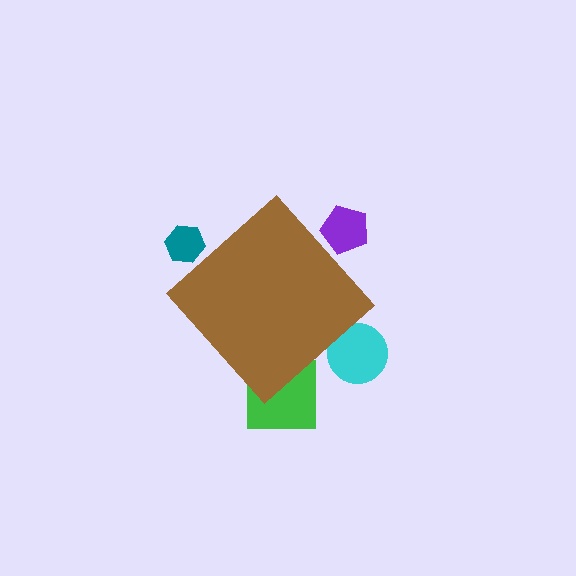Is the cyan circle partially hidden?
Yes, the cyan circle is partially hidden behind the brown diamond.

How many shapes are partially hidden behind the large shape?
4 shapes are partially hidden.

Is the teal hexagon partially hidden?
Yes, the teal hexagon is partially hidden behind the brown diamond.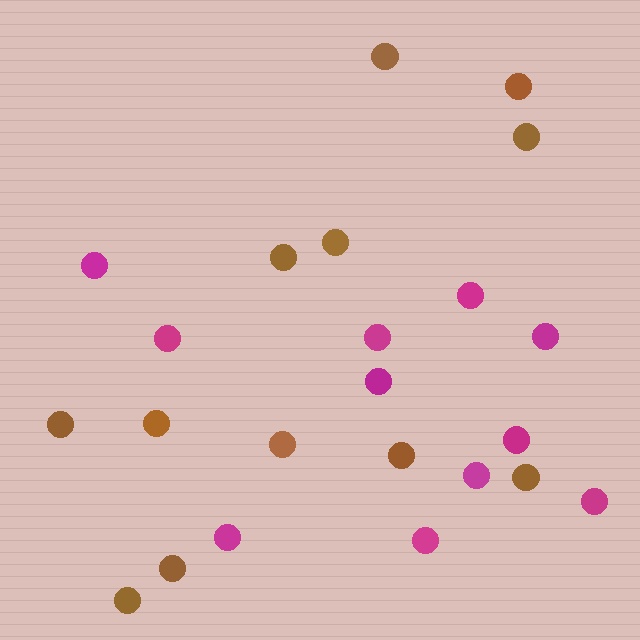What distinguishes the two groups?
There are 2 groups: one group of brown circles (12) and one group of magenta circles (11).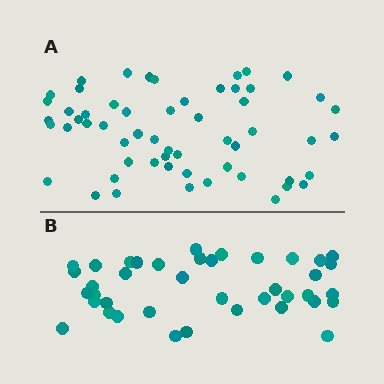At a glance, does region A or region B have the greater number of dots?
Region A (the top region) has more dots.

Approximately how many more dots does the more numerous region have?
Region A has approximately 15 more dots than region B.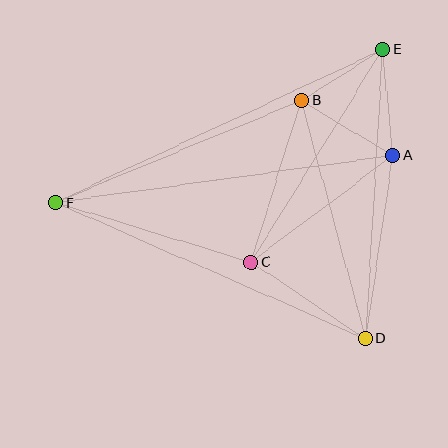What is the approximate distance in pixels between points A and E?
The distance between A and E is approximately 106 pixels.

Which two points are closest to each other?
Points B and E are closest to each other.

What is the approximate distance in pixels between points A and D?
The distance between A and D is approximately 186 pixels.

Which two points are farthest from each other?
Points E and F are farthest from each other.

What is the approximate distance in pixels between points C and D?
The distance between C and D is approximately 137 pixels.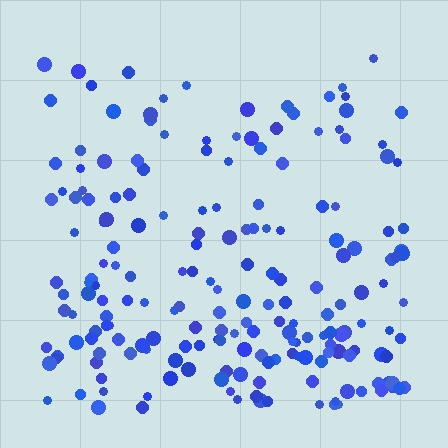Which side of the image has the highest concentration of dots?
The bottom.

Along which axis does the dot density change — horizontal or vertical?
Vertical.